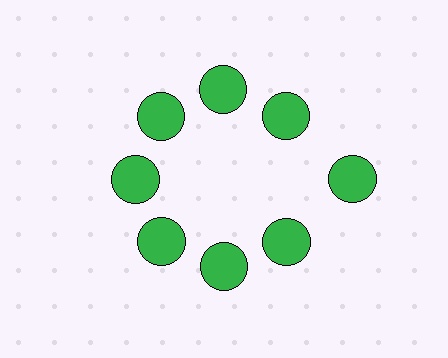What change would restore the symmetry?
The symmetry would be restored by moving it inward, back onto the ring so that all 8 circles sit at equal angles and equal distance from the center.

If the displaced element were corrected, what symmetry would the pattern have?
It would have 8-fold rotational symmetry — the pattern would map onto itself every 45 degrees.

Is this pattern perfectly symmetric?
No. The 8 green circles are arranged in a ring, but one element near the 3 o'clock position is pushed outward from the center, breaking the 8-fold rotational symmetry.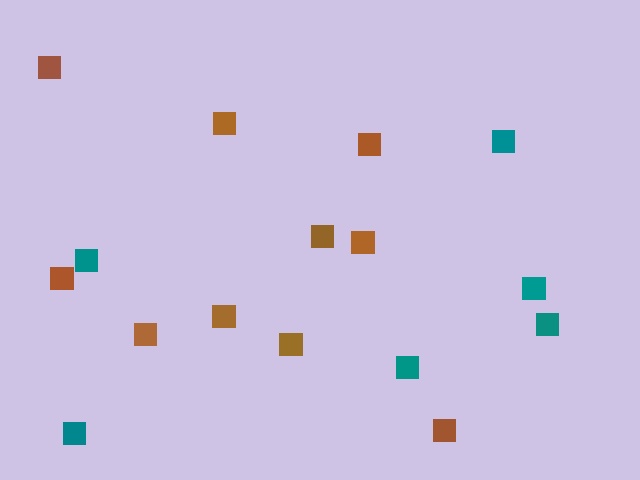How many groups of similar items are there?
There are 2 groups: one group of brown squares (10) and one group of teal squares (6).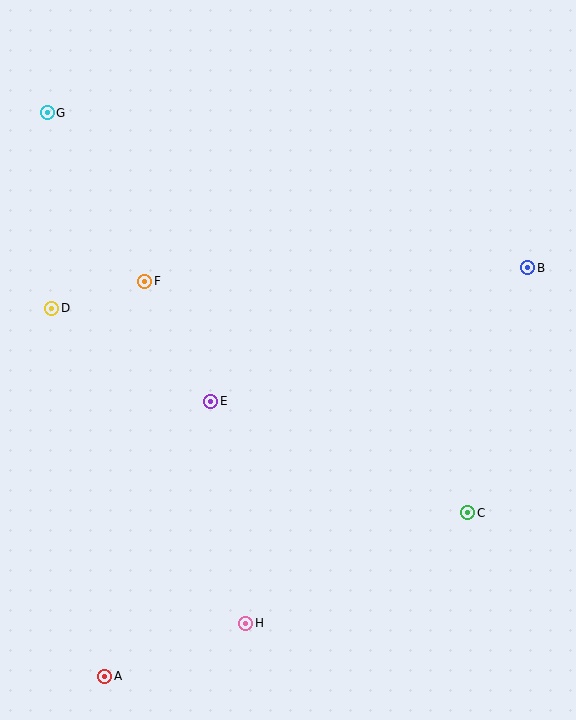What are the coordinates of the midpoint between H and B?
The midpoint between H and B is at (387, 446).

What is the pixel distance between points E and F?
The distance between E and F is 137 pixels.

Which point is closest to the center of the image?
Point E at (211, 401) is closest to the center.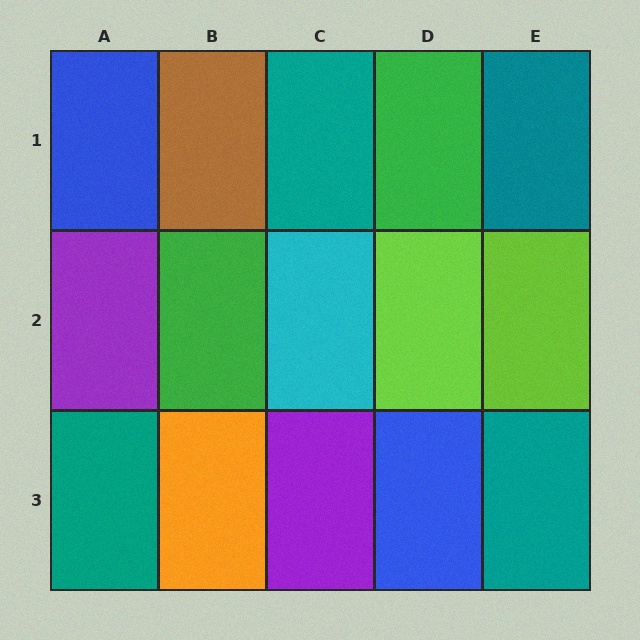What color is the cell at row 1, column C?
Teal.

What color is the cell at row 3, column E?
Teal.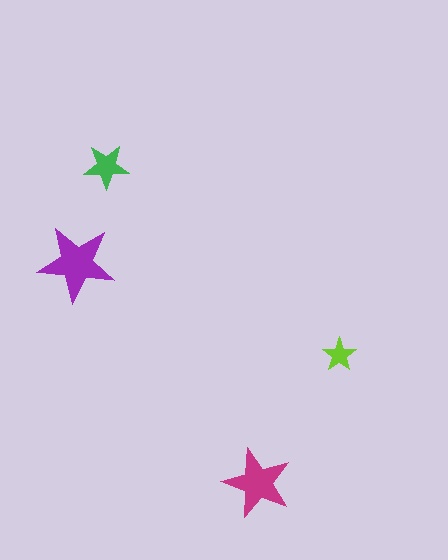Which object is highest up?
The green star is topmost.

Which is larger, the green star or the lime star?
The green one.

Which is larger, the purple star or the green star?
The purple one.